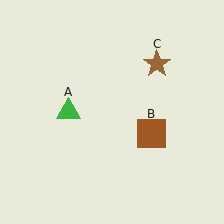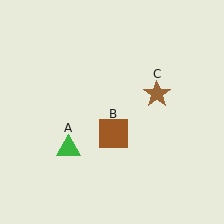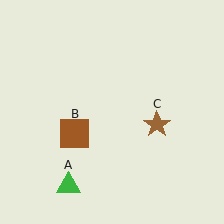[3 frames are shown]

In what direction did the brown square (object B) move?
The brown square (object B) moved left.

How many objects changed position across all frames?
3 objects changed position: green triangle (object A), brown square (object B), brown star (object C).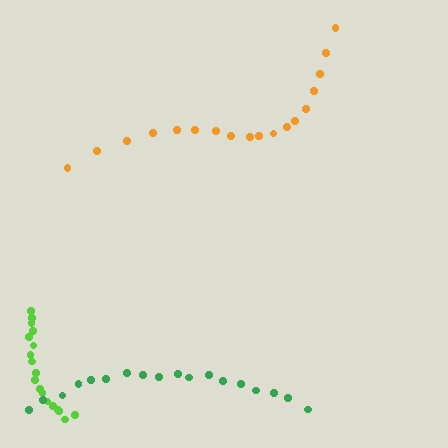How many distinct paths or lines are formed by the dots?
There are 3 distinct paths.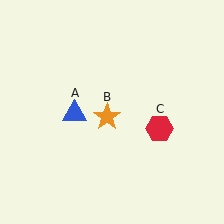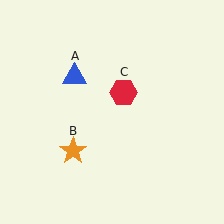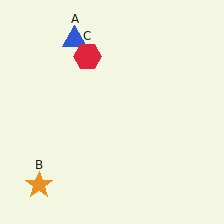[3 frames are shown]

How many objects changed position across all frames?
3 objects changed position: blue triangle (object A), orange star (object B), red hexagon (object C).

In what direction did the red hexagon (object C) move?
The red hexagon (object C) moved up and to the left.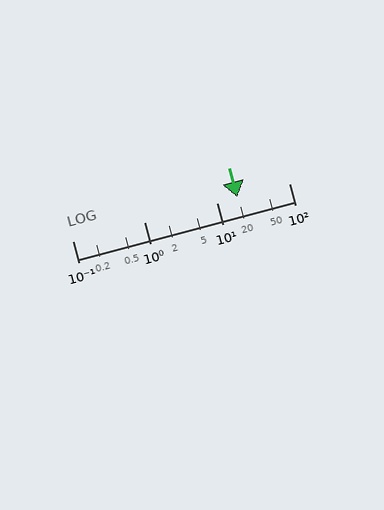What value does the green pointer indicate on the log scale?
The pointer indicates approximately 19.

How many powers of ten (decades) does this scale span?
The scale spans 3 decades, from 0.1 to 100.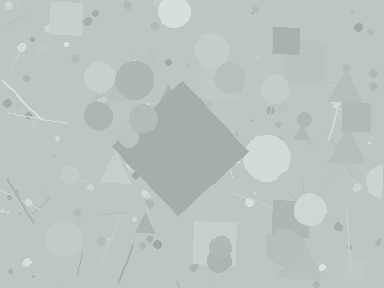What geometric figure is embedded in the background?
A diamond is embedded in the background.